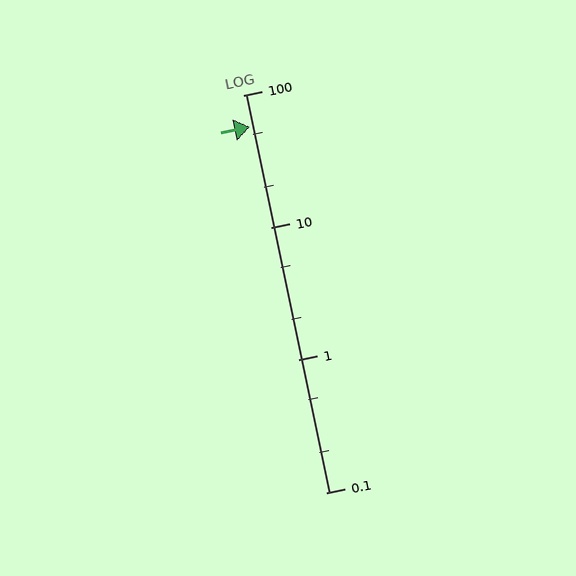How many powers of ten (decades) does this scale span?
The scale spans 3 decades, from 0.1 to 100.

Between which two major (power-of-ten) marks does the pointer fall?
The pointer is between 10 and 100.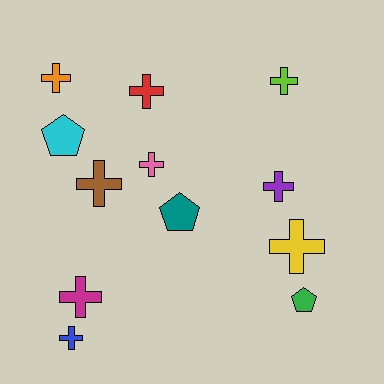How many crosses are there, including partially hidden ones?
There are 9 crosses.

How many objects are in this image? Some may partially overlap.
There are 12 objects.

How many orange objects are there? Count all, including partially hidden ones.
There is 1 orange object.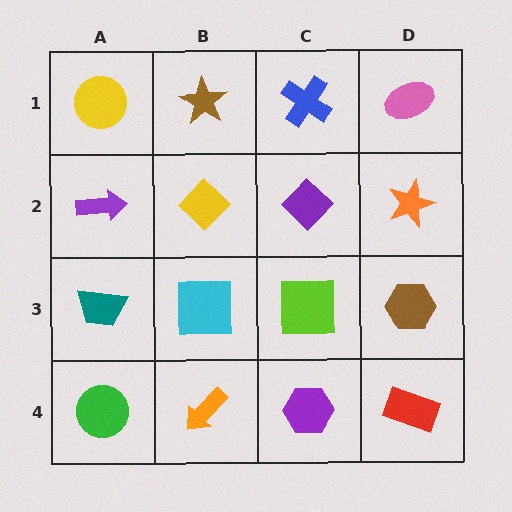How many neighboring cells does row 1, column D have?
2.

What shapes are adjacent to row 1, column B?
A yellow diamond (row 2, column B), a yellow circle (row 1, column A), a blue cross (row 1, column C).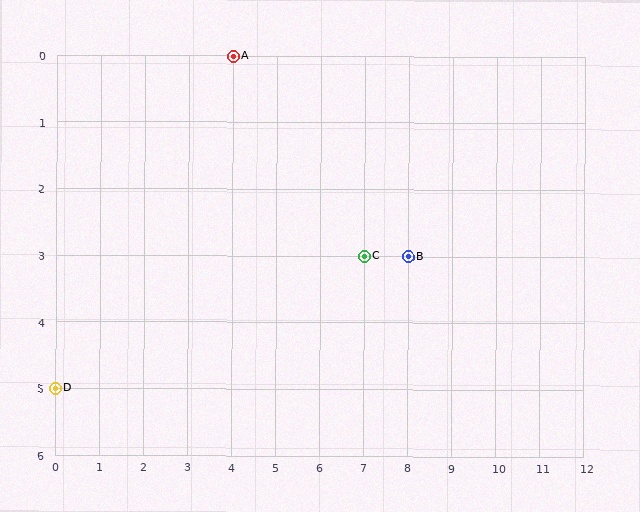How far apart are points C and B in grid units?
Points C and B are 1 column apart.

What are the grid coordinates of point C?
Point C is at grid coordinates (7, 3).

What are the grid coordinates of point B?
Point B is at grid coordinates (8, 3).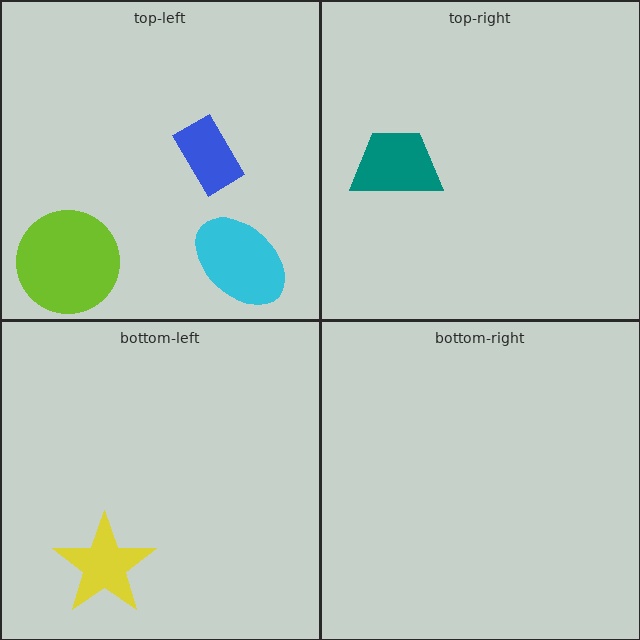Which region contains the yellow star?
The bottom-left region.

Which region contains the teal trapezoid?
The top-right region.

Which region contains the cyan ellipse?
The top-left region.